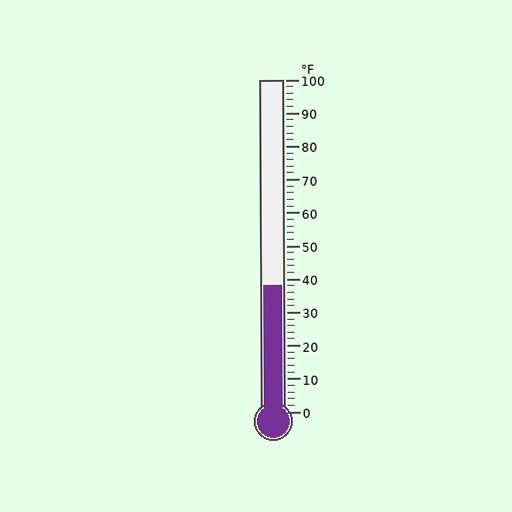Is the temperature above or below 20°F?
The temperature is above 20°F.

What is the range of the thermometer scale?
The thermometer scale ranges from 0°F to 100°F.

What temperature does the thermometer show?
The thermometer shows approximately 38°F.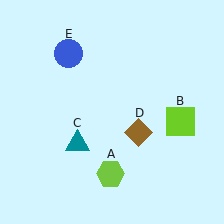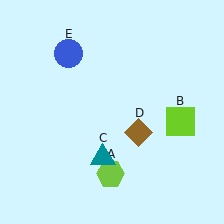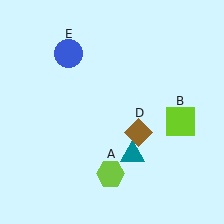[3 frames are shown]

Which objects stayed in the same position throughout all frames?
Lime hexagon (object A) and lime square (object B) and brown diamond (object D) and blue circle (object E) remained stationary.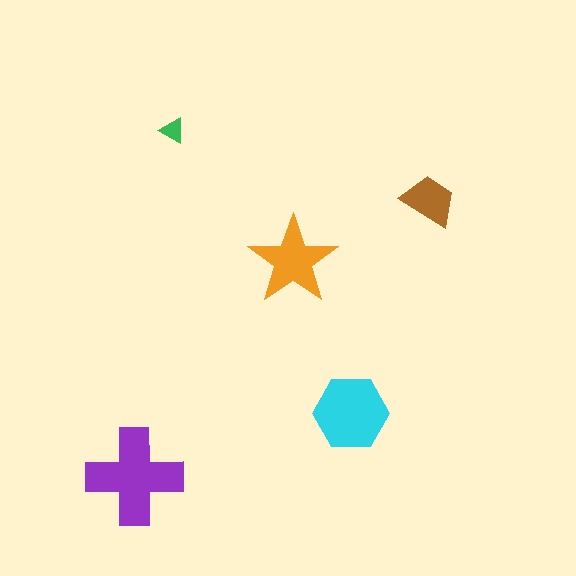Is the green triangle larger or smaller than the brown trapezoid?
Smaller.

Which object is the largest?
The purple cross.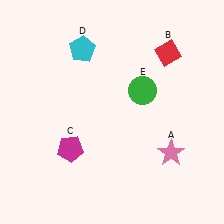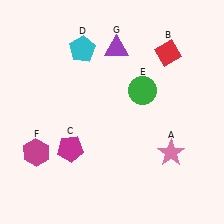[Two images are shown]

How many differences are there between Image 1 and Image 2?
There are 2 differences between the two images.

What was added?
A magenta hexagon (F), a purple triangle (G) were added in Image 2.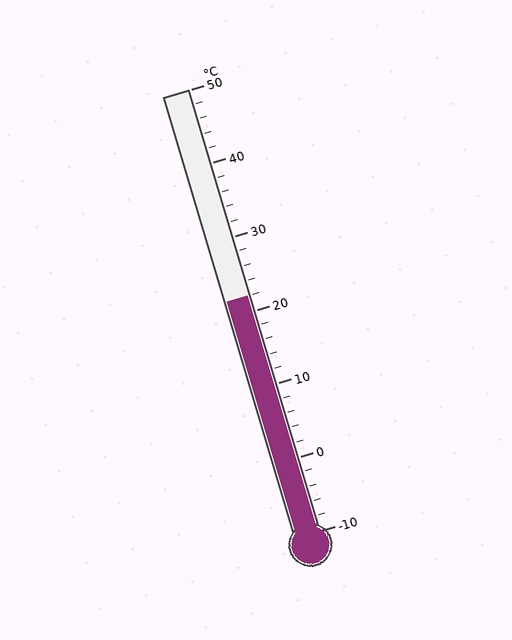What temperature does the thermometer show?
The thermometer shows approximately 22°C.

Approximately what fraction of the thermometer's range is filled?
The thermometer is filled to approximately 55% of its range.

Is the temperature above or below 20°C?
The temperature is above 20°C.